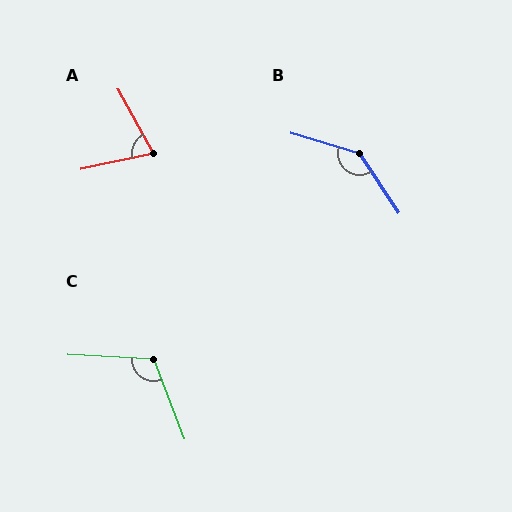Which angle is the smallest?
A, at approximately 74 degrees.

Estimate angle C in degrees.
Approximately 114 degrees.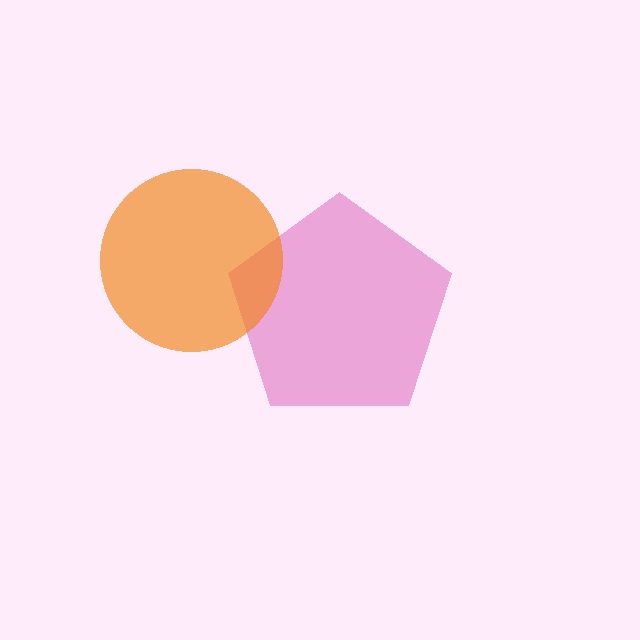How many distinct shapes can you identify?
There are 2 distinct shapes: a pink pentagon, an orange circle.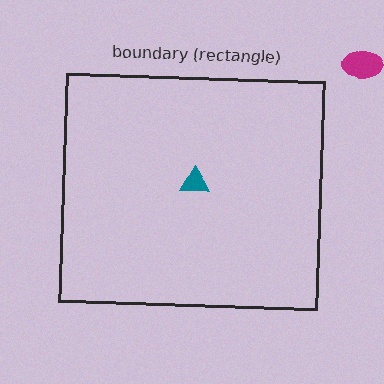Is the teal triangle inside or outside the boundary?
Inside.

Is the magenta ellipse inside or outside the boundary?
Outside.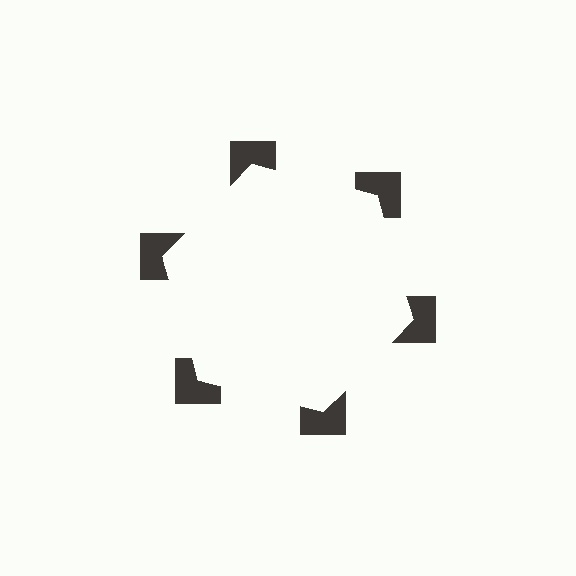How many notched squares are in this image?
There are 6 — one at each vertex of the illusory hexagon.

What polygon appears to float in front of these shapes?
An illusory hexagon — its edges are inferred from the aligned wedge cuts in the notched squares, not physically drawn.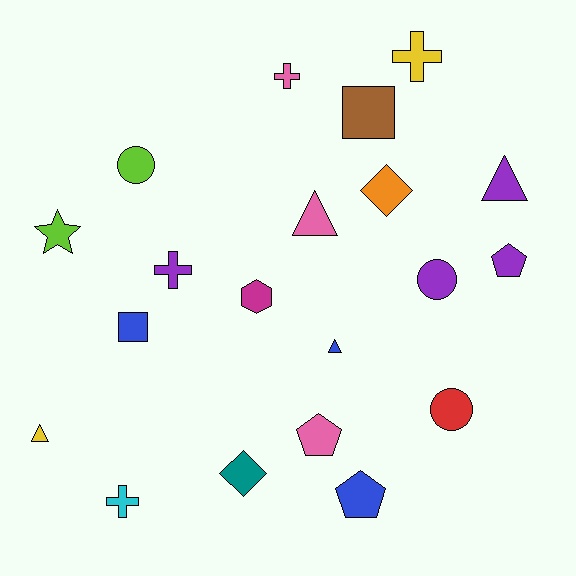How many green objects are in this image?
There are no green objects.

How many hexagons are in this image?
There is 1 hexagon.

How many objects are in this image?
There are 20 objects.